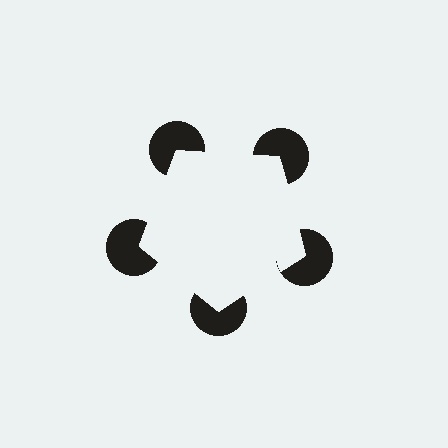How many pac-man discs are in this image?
There are 5 — one at each vertex of the illusory pentagon.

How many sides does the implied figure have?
5 sides.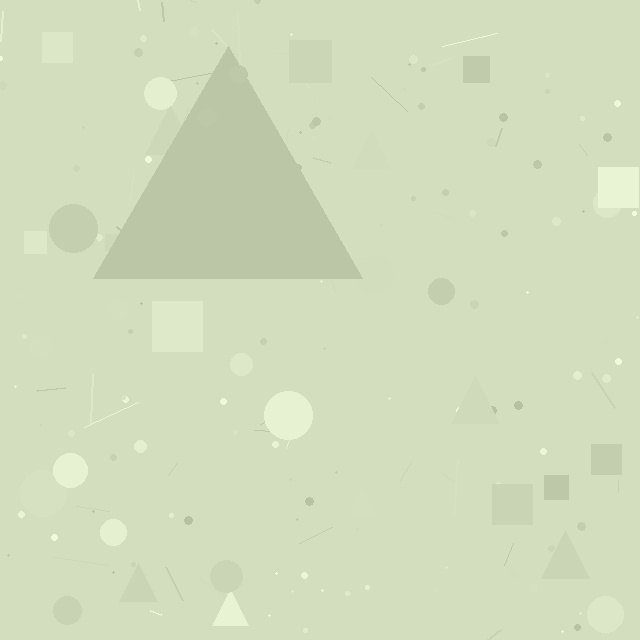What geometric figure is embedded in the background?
A triangle is embedded in the background.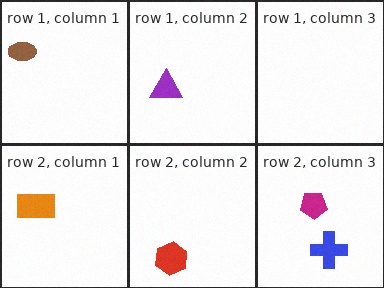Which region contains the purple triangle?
The row 1, column 2 region.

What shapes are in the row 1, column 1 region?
The brown ellipse.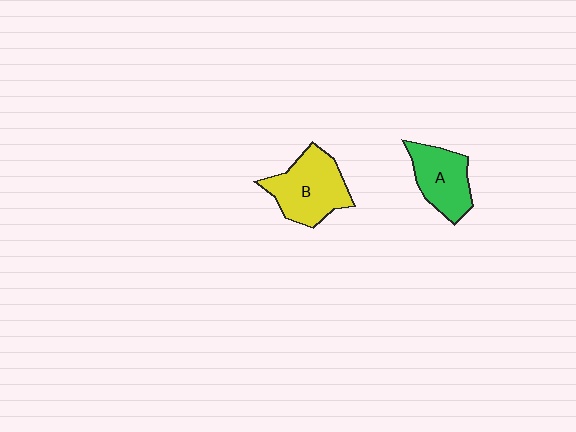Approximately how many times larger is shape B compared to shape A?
Approximately 1.3 times.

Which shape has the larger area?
Shape B (yellow).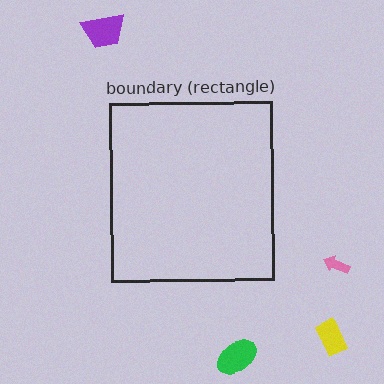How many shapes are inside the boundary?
0 inside, 4 outside.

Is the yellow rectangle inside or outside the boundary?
Outside.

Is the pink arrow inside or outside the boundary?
Outside.